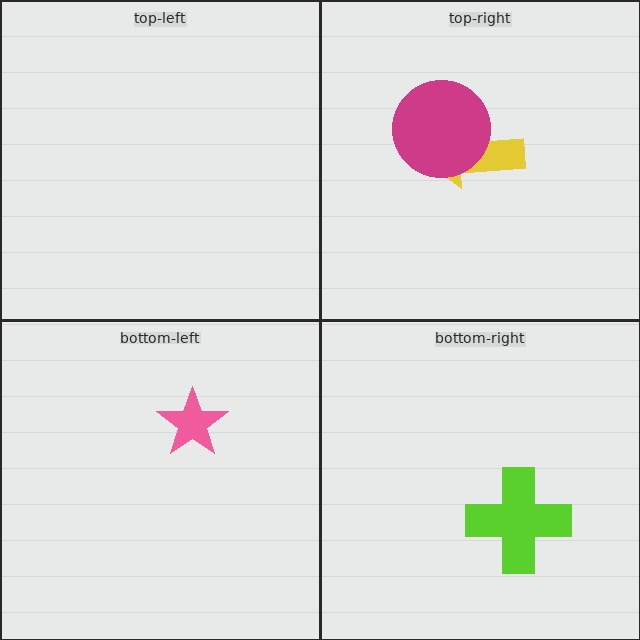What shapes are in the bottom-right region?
The lime cross.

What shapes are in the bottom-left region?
The pink star.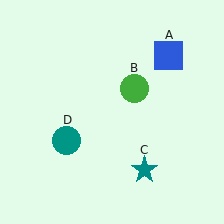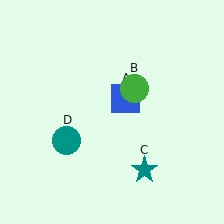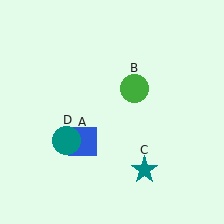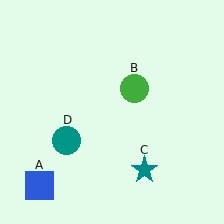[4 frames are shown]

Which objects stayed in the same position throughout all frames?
Green circle (object B) and teal star (object C) and teal circle (object D) remained stationary.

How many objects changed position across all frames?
1 object changed position: blue square (object A).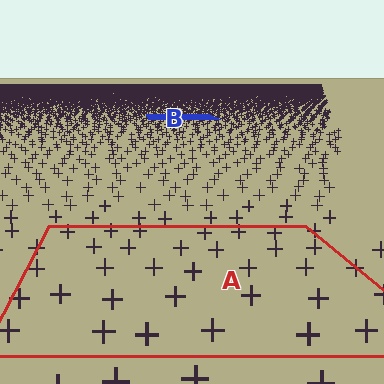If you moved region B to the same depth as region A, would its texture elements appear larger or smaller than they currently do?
They would appear larger. At a closer depth, the same texture elements are projected at a bigger on-screen size.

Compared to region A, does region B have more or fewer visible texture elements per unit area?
Region B has more texture elements per unit area — they are packed more densely because it is farther away.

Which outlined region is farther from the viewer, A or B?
Region B is farther from the viewer — the texture elements inside it appear smaller and more densely packed.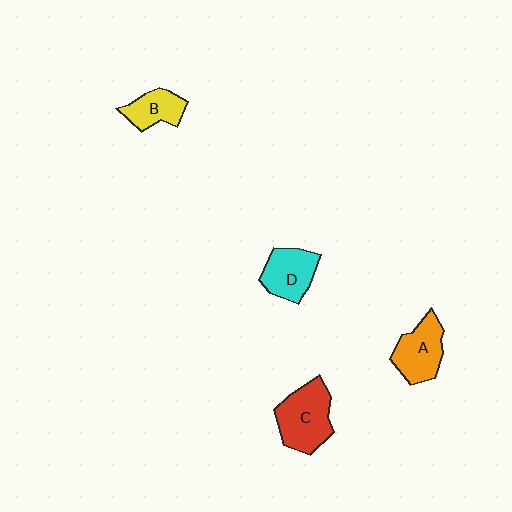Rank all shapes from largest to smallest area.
From largest to smallest: C (red), A (orange), D (cyan), B (yellow).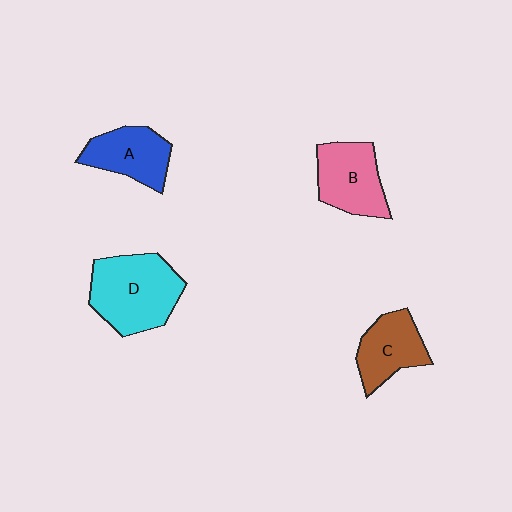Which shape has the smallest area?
Shape C (brown).